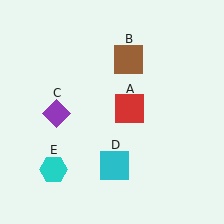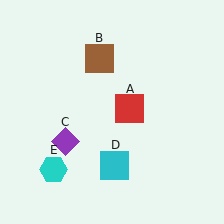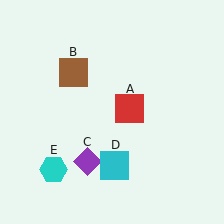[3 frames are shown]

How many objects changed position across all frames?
2 objects changed position: brown square (object B), purple diamond (object C).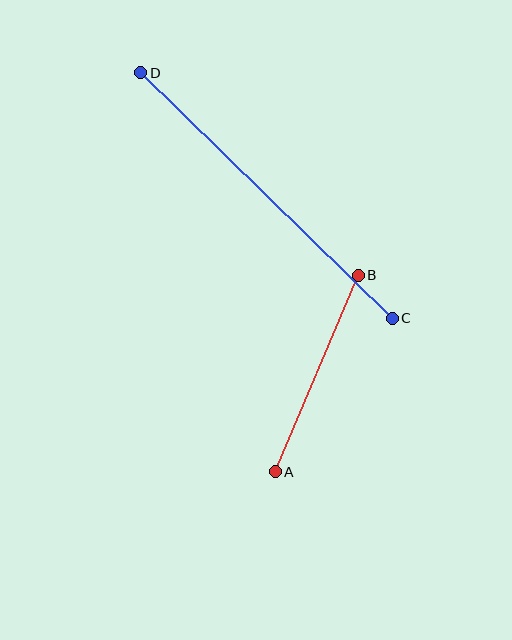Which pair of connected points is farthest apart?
Points C and D are farthest apart.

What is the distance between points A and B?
The distance is approximately 213 pixels.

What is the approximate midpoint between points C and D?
The midpoint is at approximately (266, 196) pixels.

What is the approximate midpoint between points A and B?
The midpoint is at approximately (317, 373) pixels.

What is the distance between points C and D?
The distance is approximately 352 pixels.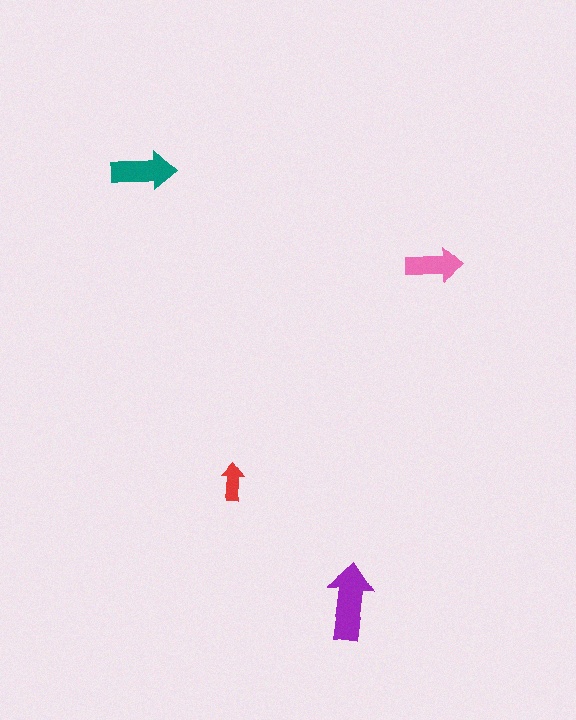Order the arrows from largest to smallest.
the purple one, the teal one, the pink one, the red one.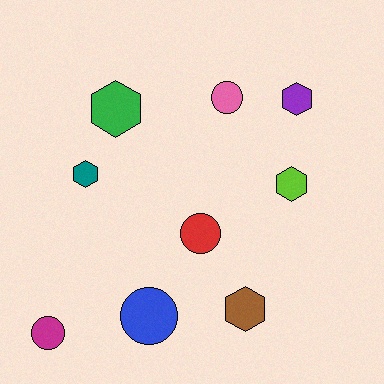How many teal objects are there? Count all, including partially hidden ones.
There is 1 teal object.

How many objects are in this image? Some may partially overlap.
There are 9 objects.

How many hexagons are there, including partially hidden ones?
There are 5 hexagons.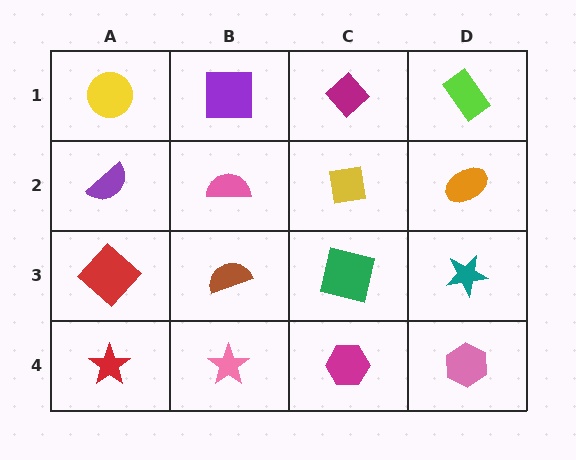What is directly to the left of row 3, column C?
A brown semicircle.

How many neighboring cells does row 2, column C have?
4.